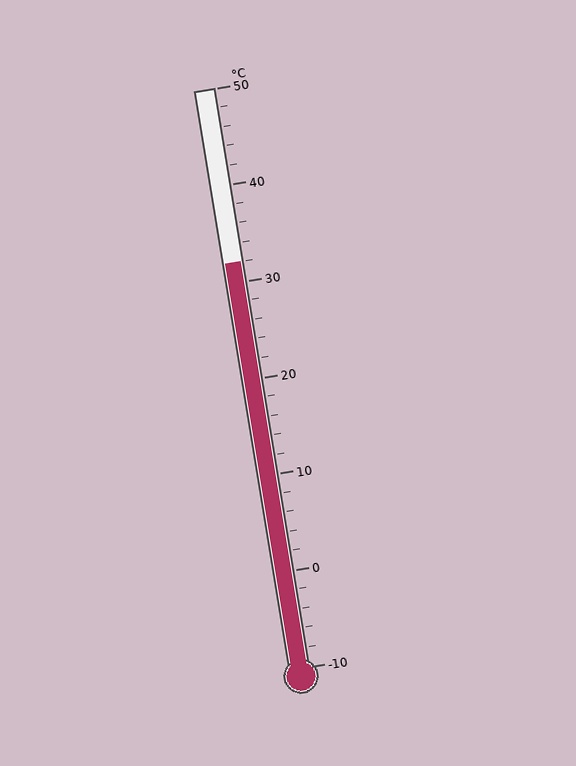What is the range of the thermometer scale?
The thermometer scale ranges from -10°C to 50°C.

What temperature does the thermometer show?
The thermometer shows approximately 32°C.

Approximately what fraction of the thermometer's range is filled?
The thermometer is filled to approximately 70% of its range.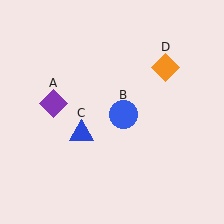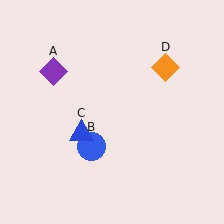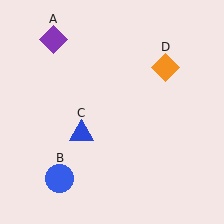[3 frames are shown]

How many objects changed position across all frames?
2 objects changed position: purple diamond (object A), blue circle (object B).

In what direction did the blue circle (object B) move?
The blue circle (object B) moved down and to the left.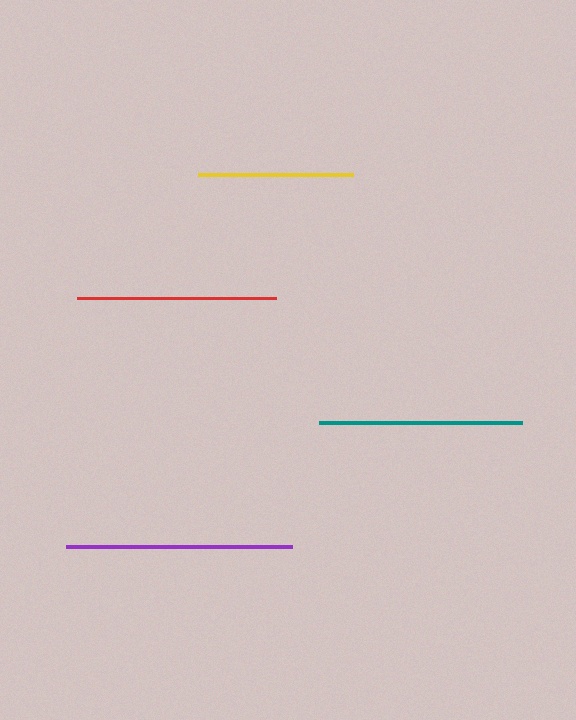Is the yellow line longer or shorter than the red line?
The red line is longer than the yellow line.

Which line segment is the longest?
The purple line is the longest at approximately 226 pixels.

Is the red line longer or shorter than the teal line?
The teal line is longer than the red line.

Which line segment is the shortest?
The yellow line is the shortest at approximately 155 pixels.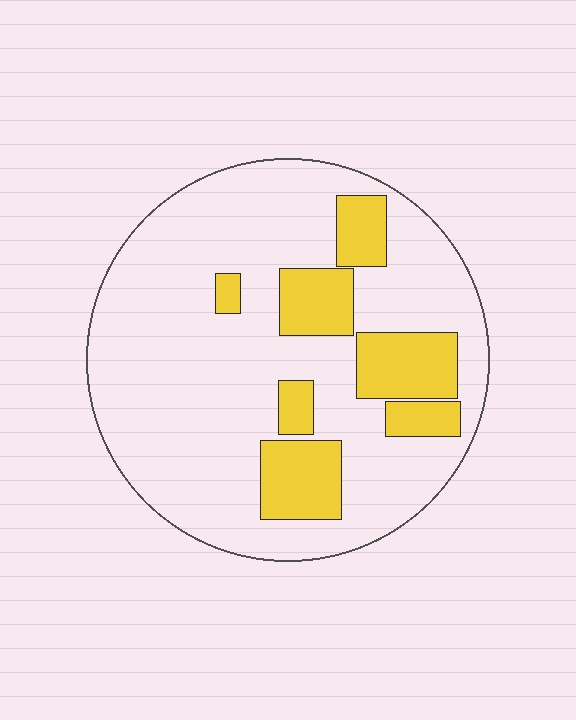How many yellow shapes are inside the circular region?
7.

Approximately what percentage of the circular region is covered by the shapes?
Approximately 20%.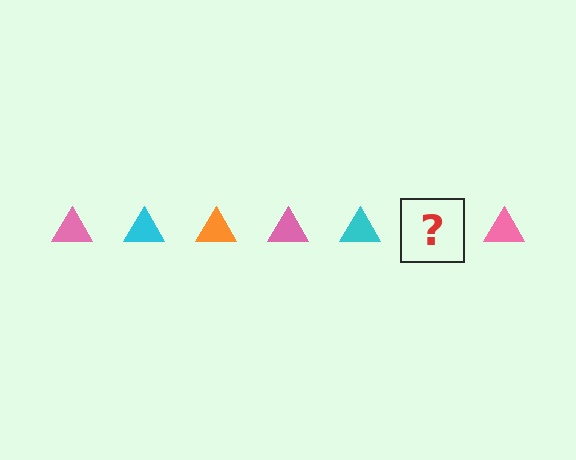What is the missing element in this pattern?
The missing element is an orange triangle.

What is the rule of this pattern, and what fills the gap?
The rule is that the pattern cycles through pink, cyan, orange triangles. The gap should be filled with an orange triangle.